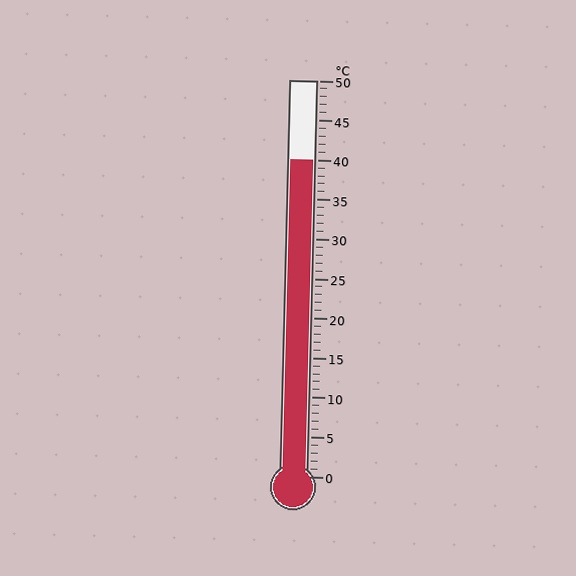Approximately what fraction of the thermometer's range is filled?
The thermometer is filled to approximately 80% of its range.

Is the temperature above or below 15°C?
The temperature is above 15°C.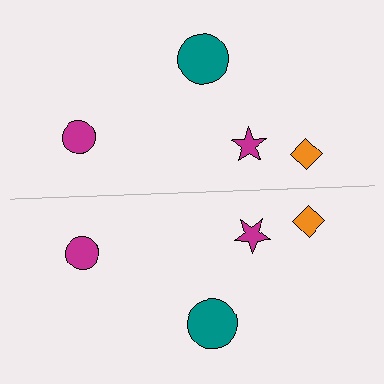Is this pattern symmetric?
Yes, this pattern has bilateral (reflection) symmetry.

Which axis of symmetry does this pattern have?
The pattern has a horizontal axis of symmetry running through the center of the image.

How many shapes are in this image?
There are 8 shapes in this image.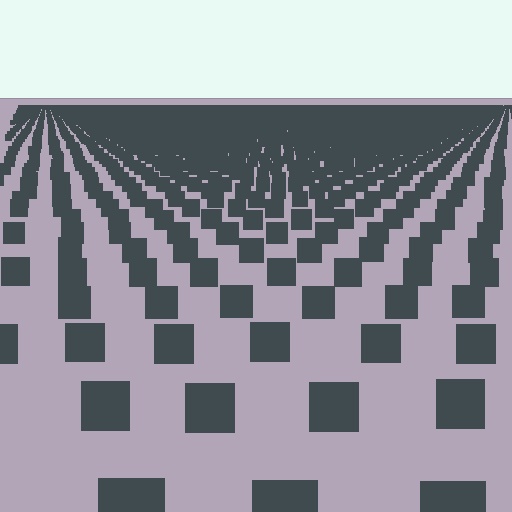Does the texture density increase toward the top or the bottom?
Density increases toward the top.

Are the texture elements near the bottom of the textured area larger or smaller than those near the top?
Larger. Near the bottom, elements are closer to the viewer and appear at a bigger on-screen size.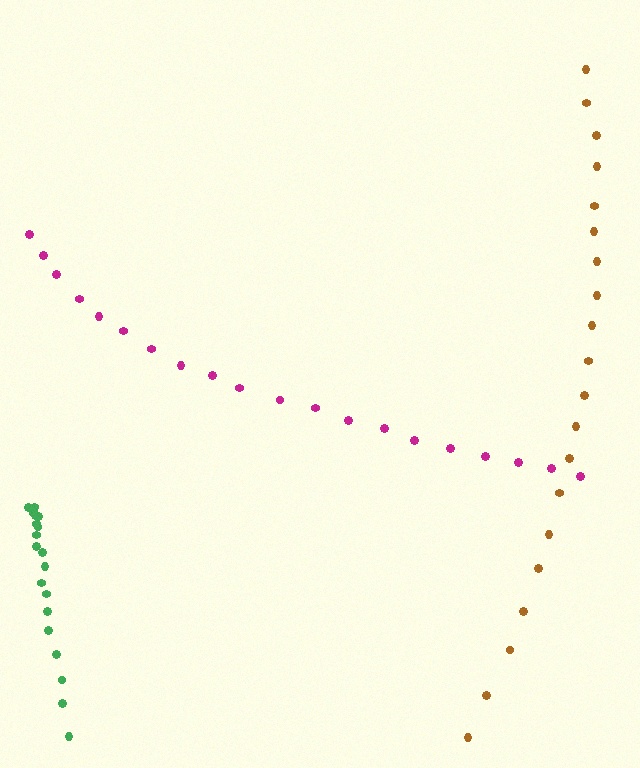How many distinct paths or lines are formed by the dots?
There are 3 distinct paths.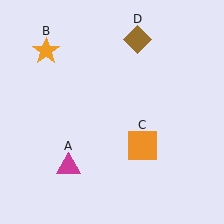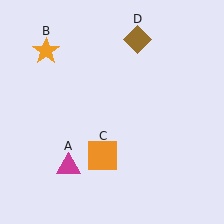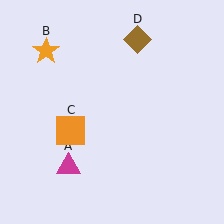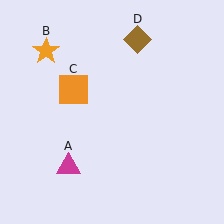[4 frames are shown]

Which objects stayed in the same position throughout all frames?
Magenta triangle (object A) and orange star (object B) and brown diamond (object D) remained stationary.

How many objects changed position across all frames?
1 object changed position: orange square (object C).